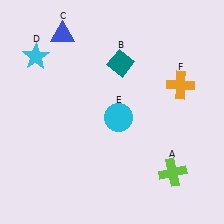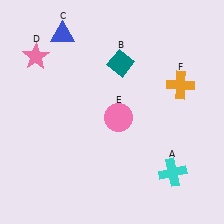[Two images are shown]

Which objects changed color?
A changed from lime to cyan. D changed from cyan to pink. E changed from cyan to pink.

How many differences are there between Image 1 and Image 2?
There are 3 differences between the two images.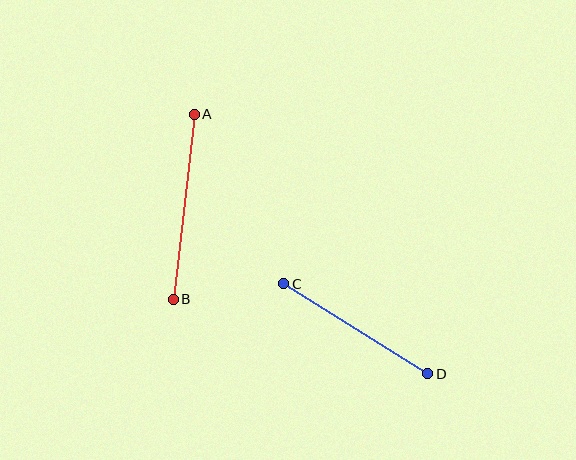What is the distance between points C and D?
The distance is approximately 170 pixels.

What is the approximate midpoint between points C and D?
The midpoint is at approximately (356, 329) pixels.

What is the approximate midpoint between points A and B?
The midpoint is at approximately (184, 207) pixels.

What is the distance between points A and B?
The distance is approximately 186 pixels.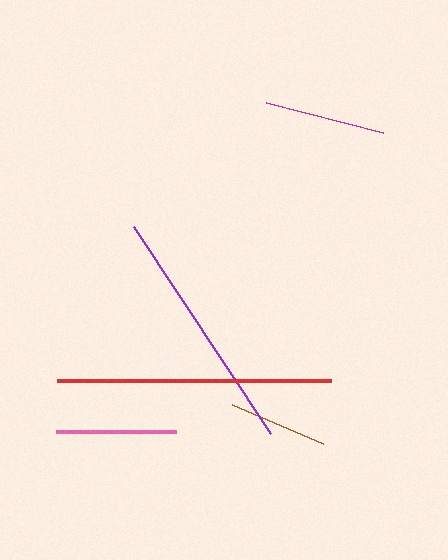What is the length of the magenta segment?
The magenta segment is approximately 121 pixels long.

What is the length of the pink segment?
The pink segment is approximately 120 pixels long.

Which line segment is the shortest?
The brown line is the shortest at approximately 99 pixels.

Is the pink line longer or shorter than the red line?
The red line is longer than the pink line.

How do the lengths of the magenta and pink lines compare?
The magenta and pink lines are approximately the same length.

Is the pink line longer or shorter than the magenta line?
The magenta line is longer than the pink line.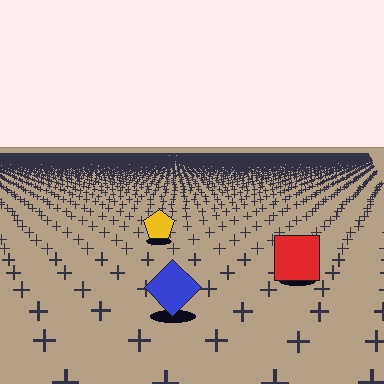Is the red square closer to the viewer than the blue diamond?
No. The blue diamond is closer — you can tell from the texture gradient: the ground texture is coarser near it.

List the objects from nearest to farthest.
From nearest to farthest: the blue diamond, the red square, the yellow pentagon.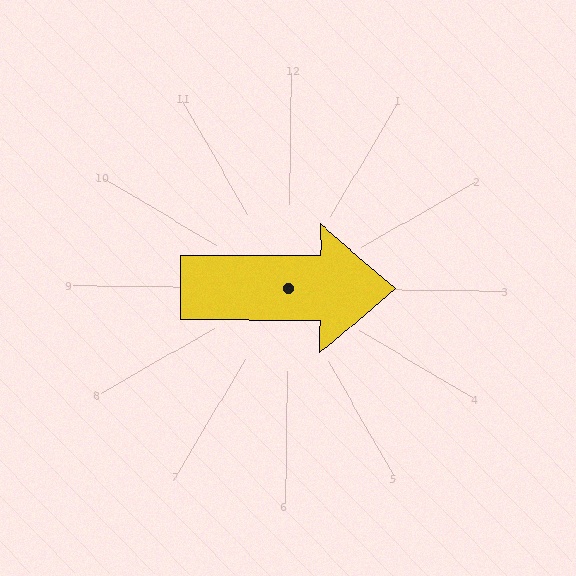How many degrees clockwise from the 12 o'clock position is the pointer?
Approximately 90 degrees.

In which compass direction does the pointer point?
East.